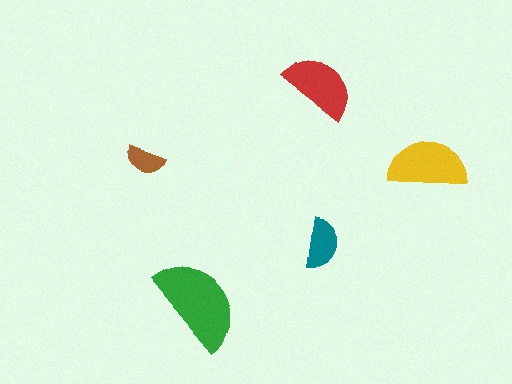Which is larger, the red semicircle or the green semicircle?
The green one.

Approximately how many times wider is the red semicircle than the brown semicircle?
About 2 times wider.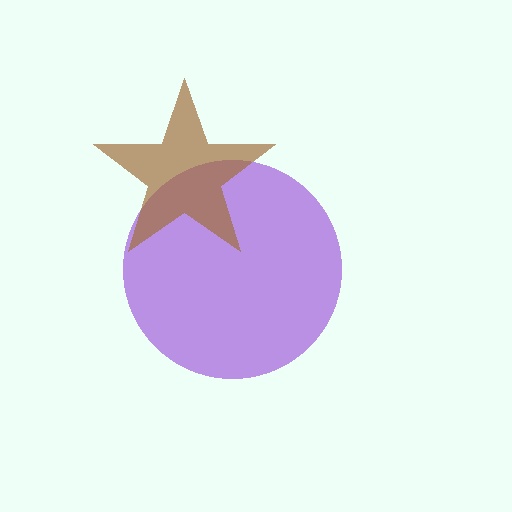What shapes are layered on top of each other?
The layered shapes are: a purple circle, a brown star.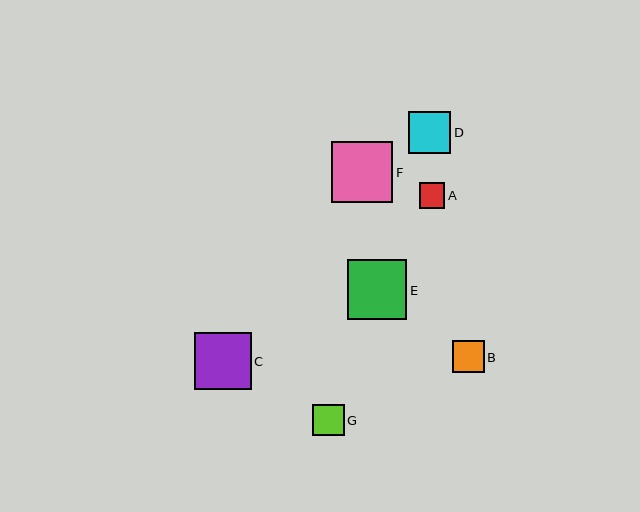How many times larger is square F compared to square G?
Square F is approximately 2.0 times the size of square G.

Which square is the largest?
Square F is the largest with a size of approximately 61 pixels.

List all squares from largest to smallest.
From largest to smallest: F, E, C, D, B, G, A.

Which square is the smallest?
Square A is the smallest with a size of approximately 25 pixels.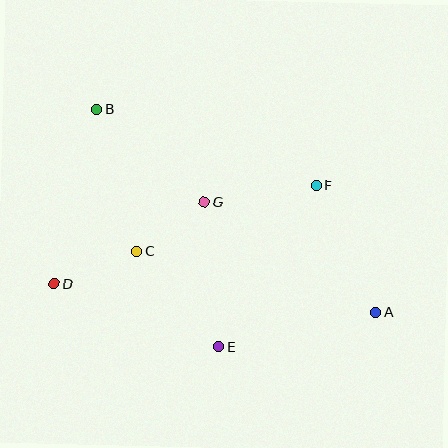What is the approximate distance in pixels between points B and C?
The distance between B and C is approximately 148 pixels.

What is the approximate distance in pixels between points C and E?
The distance between C and E is approximately 125 pixels.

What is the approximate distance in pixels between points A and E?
The distance between A and E is approximately 161 pixels.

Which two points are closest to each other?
Points C and G are closest to each other.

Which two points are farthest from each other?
Points A and B are farthest from each other.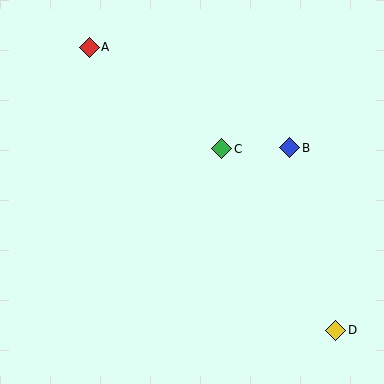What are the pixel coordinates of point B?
Point B is at (290, 148).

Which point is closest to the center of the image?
Point C at (222, 149) is closest to the center.